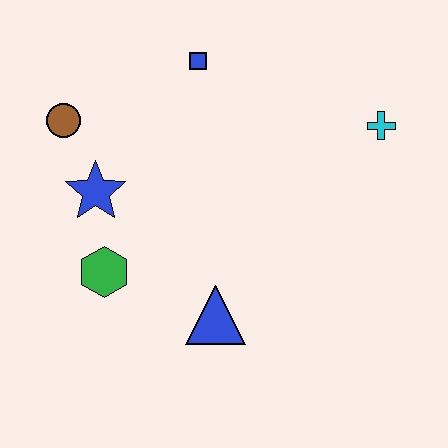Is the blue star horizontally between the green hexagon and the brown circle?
Yes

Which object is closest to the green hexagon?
The blue star is closest to the green hexagon.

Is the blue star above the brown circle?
No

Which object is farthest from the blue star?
The cyan cross is farthest from the blue star.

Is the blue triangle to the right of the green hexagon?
Yes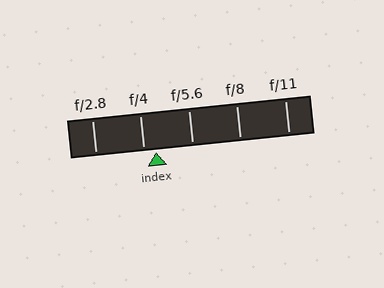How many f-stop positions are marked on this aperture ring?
There are 5 f-stop positions marked.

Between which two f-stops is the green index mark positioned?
The index mark is between f/4 and f/5.6.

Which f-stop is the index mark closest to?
The index mark is closest to f/4.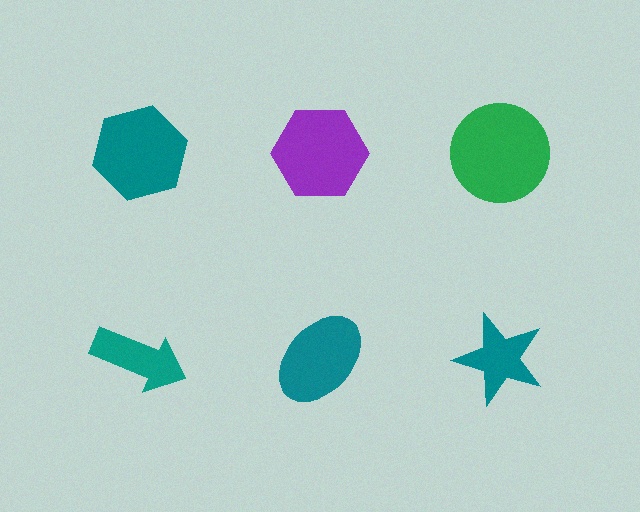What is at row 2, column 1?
A teal arrow.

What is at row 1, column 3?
A green circle.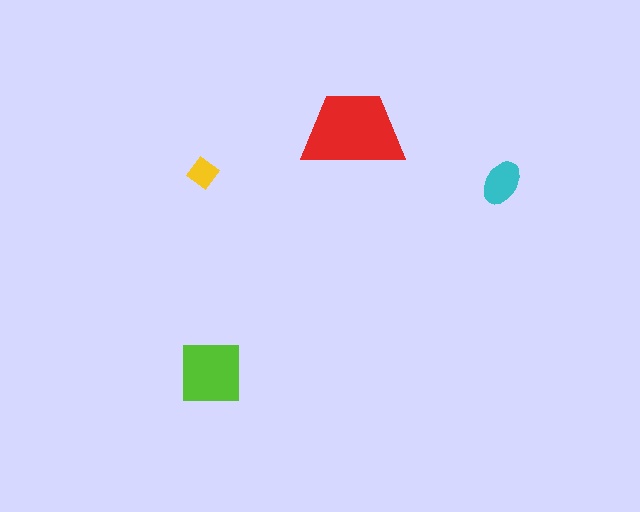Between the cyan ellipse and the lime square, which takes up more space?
The lime square.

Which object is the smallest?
The yellow diamond.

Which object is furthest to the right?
The cyan ellipse is rightmost.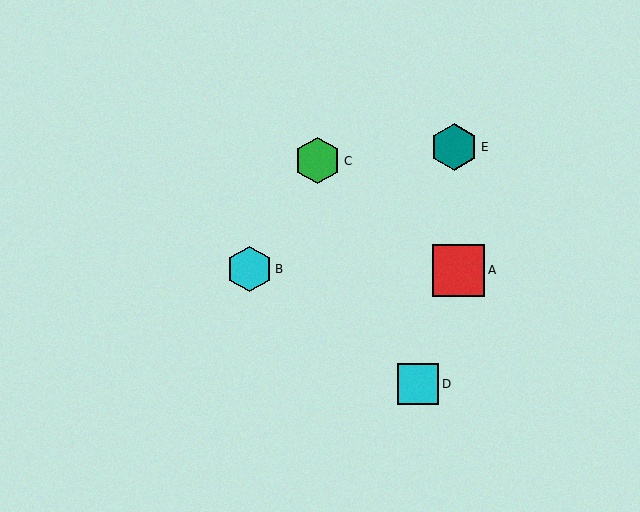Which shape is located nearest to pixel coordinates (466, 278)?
The red square (labeled A) at (459, 270) is nearest to that location.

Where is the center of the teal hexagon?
The center of the teal hexagon is at (454, 147).